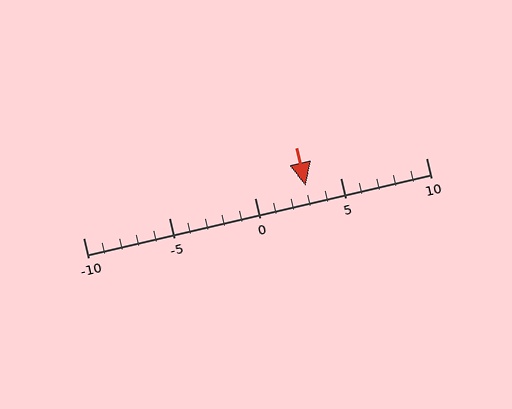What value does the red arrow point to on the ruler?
The red arrow points to approximately 3.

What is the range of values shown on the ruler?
The ruler shows values from -10 to 10.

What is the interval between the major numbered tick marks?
The major tick marks are spaced 5 units apart.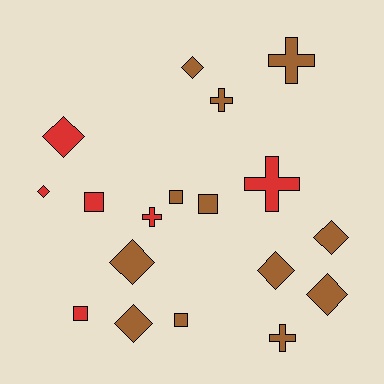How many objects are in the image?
There are 18 objects.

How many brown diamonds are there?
There are 6 brown diamonds.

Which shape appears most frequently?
Diamond, with 8 objects.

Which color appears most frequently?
Brown, with 12 objects.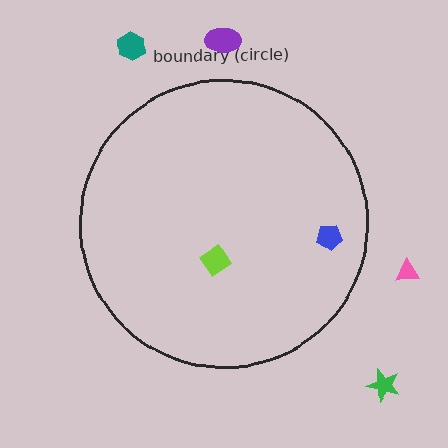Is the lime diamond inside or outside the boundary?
Inside.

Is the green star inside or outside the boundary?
Outside.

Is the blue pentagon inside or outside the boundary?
Inside.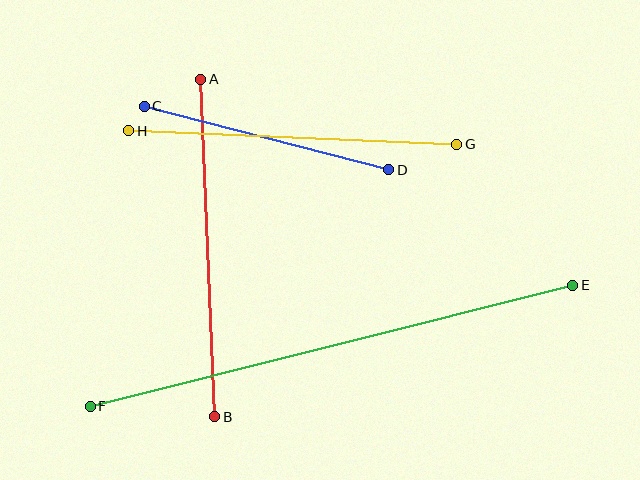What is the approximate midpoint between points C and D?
The midpoint is at approximately (267, 138) pixels.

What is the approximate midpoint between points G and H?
The midpoint is at approximately (293, 138) pixels.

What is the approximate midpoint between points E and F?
The midpoint is at approximately (332, 346) pixels.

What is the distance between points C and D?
The distance is approximately 252 pixels.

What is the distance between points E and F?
The distance is approximately 498 pixels.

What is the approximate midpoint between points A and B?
The midpoint is at approximately (208, 248) pixels.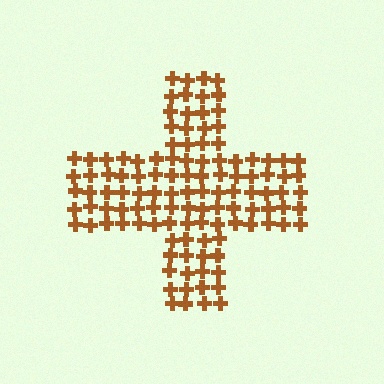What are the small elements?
The small elements are crosses.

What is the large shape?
The large shape is a cross.